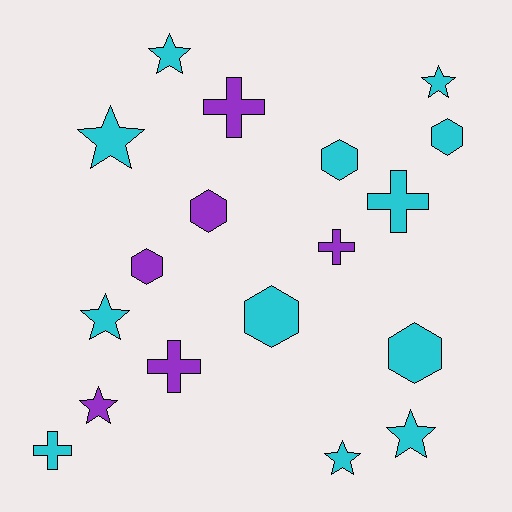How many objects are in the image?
There are 18 objects.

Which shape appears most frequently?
Star, with 7 objects.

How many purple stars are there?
There is 1 purple star.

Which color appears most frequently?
Cyan, with 12 objects.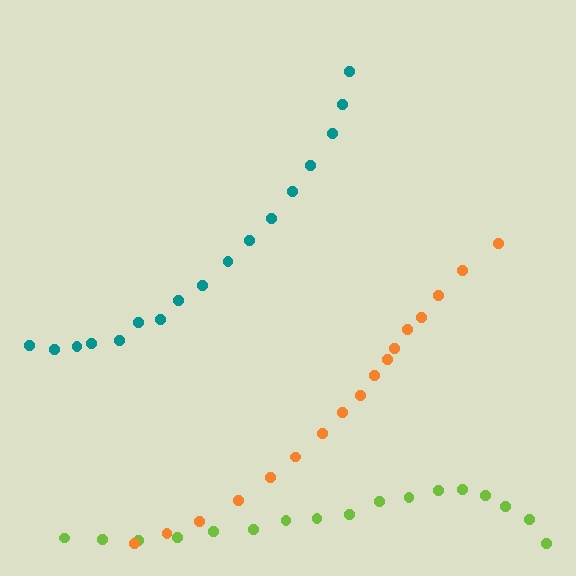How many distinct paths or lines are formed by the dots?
There are 3 distinct paths.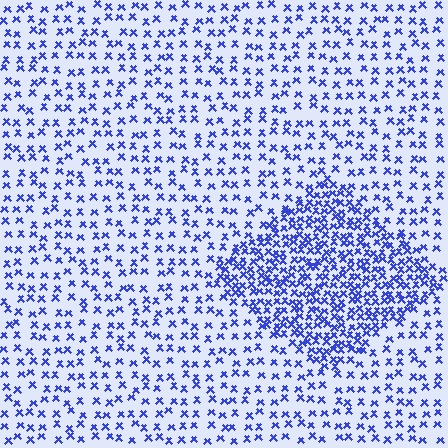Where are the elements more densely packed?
The elements are more densely packed inside the diamond boundary.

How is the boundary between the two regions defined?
The boundary is defined by a change in element density (approximately 2.4x ratio). All elements are the same color, size, and shape.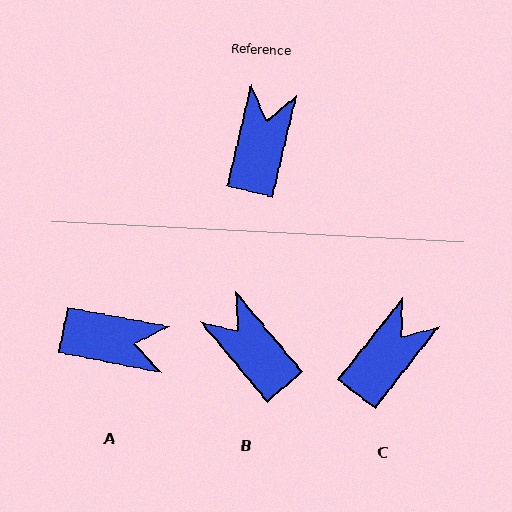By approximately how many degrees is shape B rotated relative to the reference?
Approximately 53 degrees counter-clockwise.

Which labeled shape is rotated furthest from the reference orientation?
A, about 87 degrees away.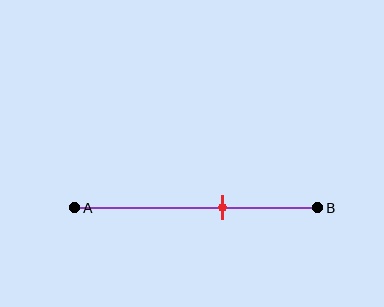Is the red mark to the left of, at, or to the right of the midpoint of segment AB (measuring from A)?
The red mark is to the right of the midpoint of segment AB.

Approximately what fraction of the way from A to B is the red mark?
The red mark is approximately 60% of the way from A to B.